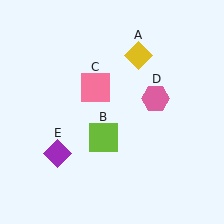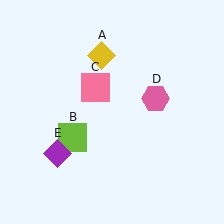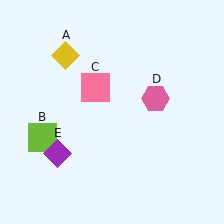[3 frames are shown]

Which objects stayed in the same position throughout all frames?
Pink square (object C) and pink hexagon (object D) and purple diamond (object E) remained stationary.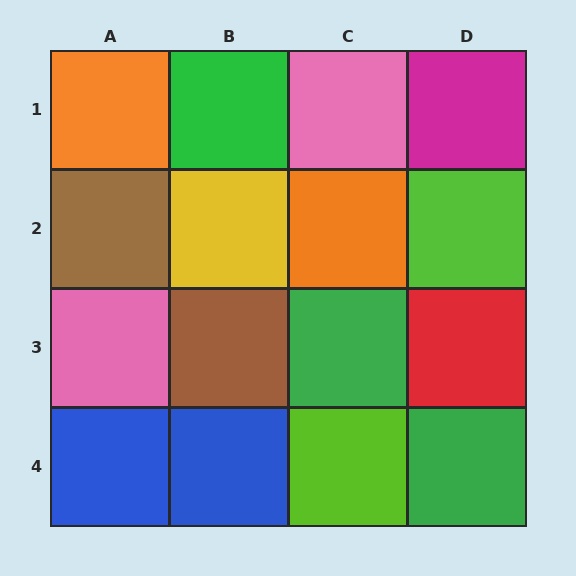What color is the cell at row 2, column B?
Yellow.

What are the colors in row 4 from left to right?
Blue, blue, lime, green.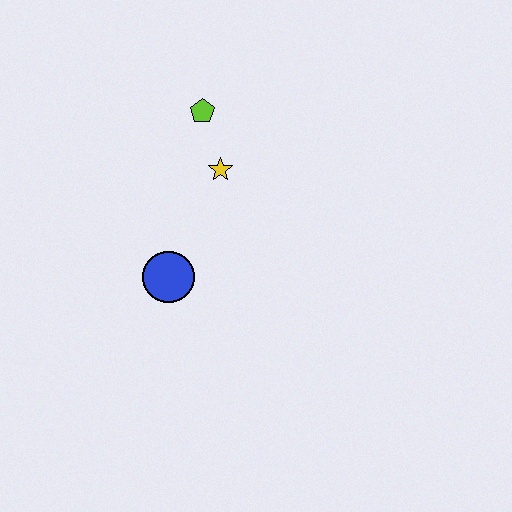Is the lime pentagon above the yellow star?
Yes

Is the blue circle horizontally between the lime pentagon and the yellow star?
No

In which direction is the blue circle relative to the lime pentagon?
The blue circle is below the lime pentagon.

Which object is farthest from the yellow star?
The blue circle is farthest from the yellow star.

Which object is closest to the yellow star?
The lime pentagon is closest to the yellow star.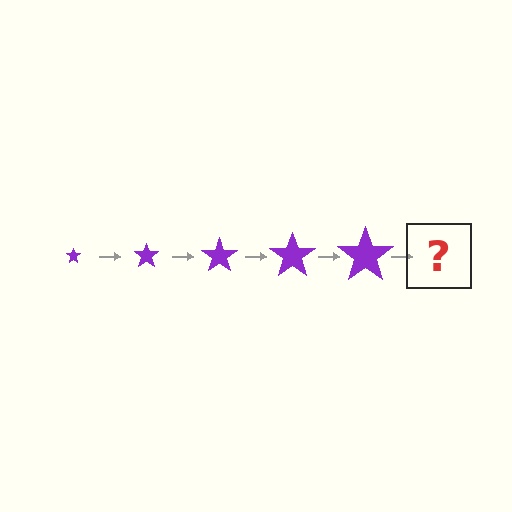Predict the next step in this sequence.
The next step is a purple star, larger than the previous one.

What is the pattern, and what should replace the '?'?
The pattern is that the star gets progressively larger each step. The '?' should be a purple star, larger than the previous one.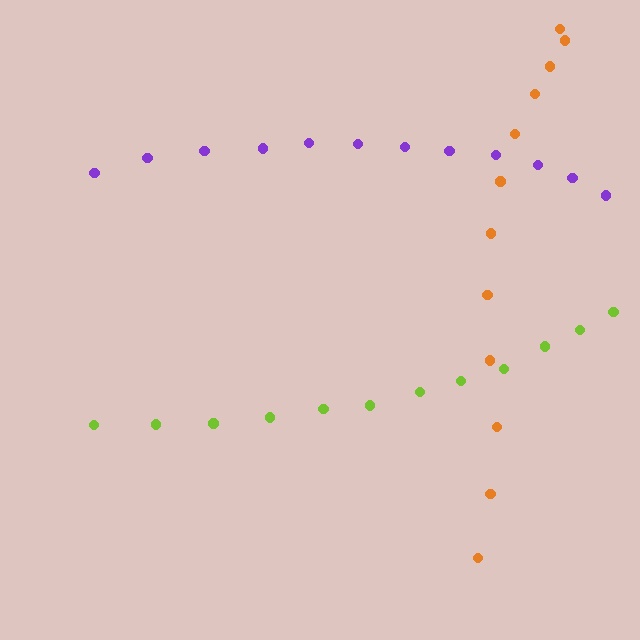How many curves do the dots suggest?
There are 3 distinct paths.